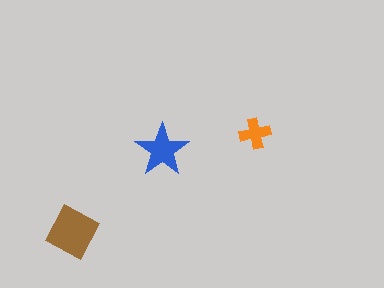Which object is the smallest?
The orange cross.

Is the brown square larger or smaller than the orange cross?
Larger.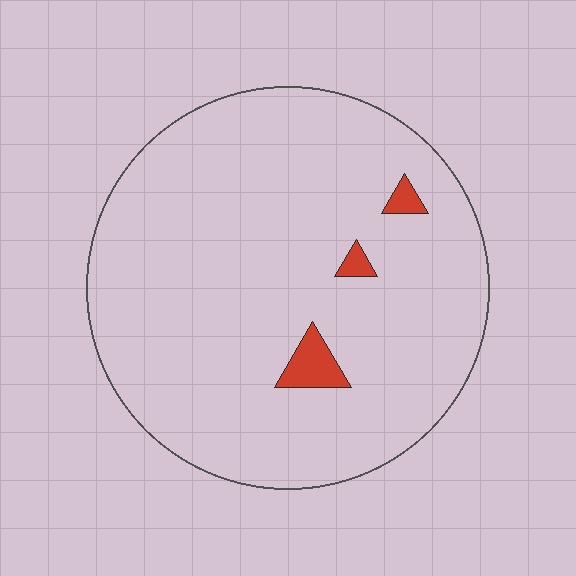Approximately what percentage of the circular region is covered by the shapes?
Approximately 5%.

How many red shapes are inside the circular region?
3.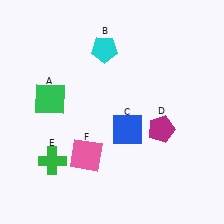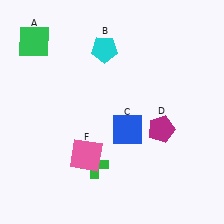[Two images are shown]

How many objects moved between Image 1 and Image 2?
2 objects moved between the two images.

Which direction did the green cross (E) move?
The green cross (E) moved right.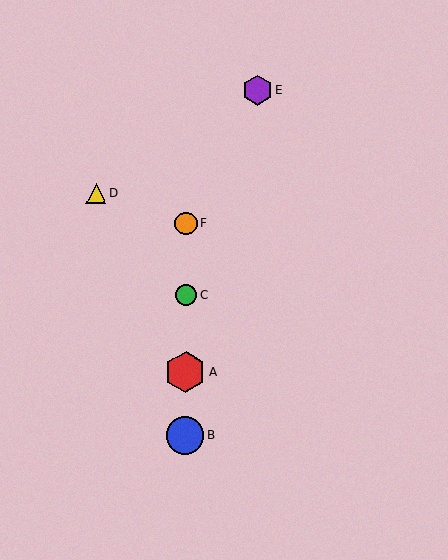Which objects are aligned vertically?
Objects A, B, C, F are aligned vertically.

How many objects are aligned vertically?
4 objects (A, B, C, F) are aligned vertically.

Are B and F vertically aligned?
Yes, both are at x≈185.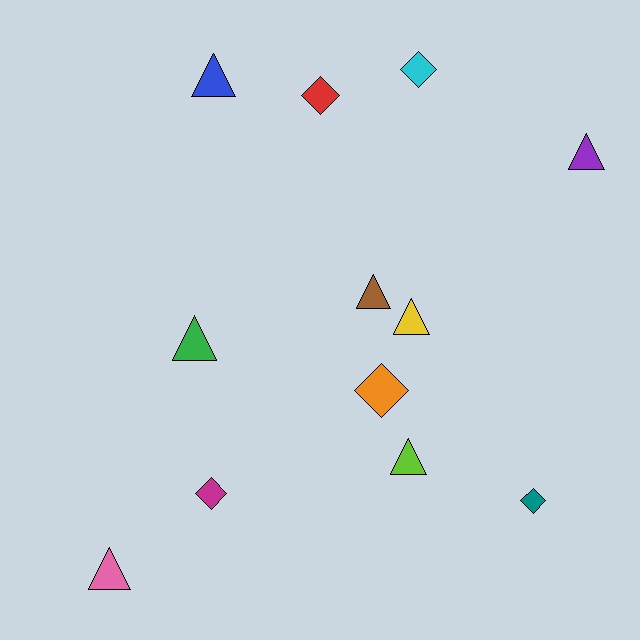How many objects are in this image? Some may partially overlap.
There are 12 objects.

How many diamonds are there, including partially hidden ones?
There are 5 diamonds.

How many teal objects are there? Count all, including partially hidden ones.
There is 1 teal object.